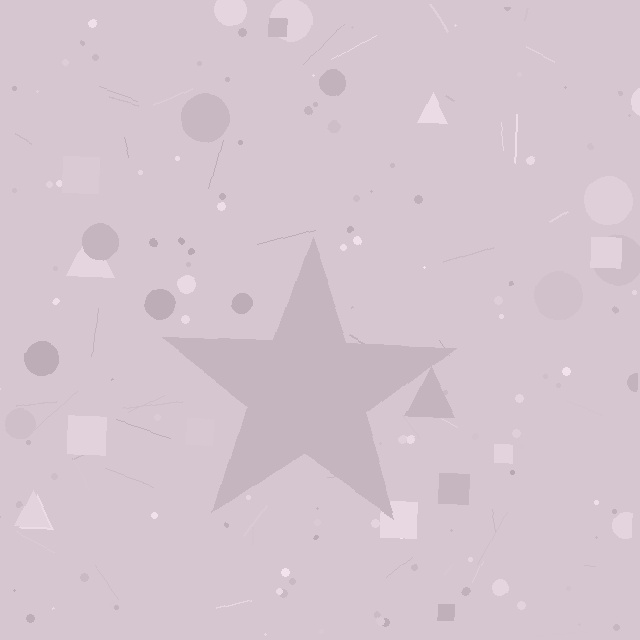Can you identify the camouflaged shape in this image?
The camouflaged shape is a star.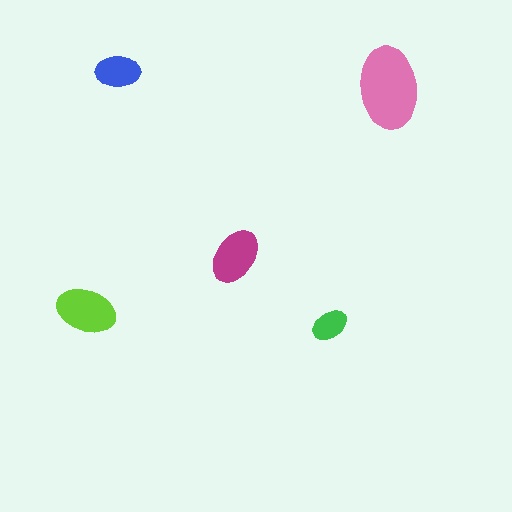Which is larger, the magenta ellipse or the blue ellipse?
The magenta one.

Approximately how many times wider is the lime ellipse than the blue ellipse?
About 1.5 times wider.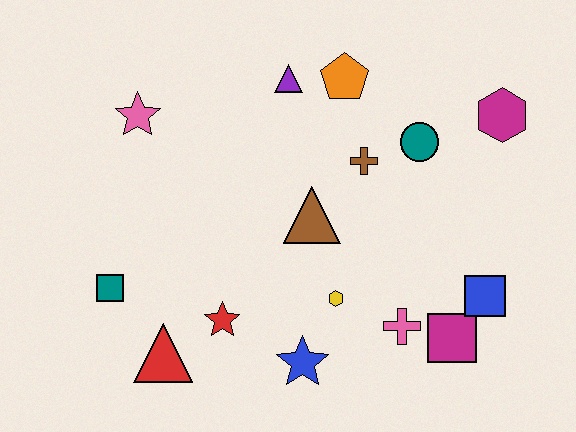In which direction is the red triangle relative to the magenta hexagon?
The red triangle is to the left of the magenta hexagon.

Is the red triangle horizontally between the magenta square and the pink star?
Yes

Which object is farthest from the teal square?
The magenta hexagon is farthest from the teal square.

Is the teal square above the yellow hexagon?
Yes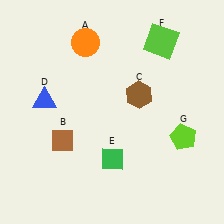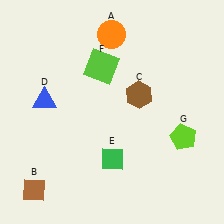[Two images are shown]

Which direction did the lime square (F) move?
The lime square (F) moved left.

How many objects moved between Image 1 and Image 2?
3 objects moved between the two images.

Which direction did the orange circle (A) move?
The orange circle (A) moved right.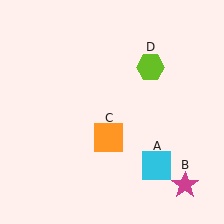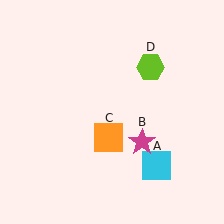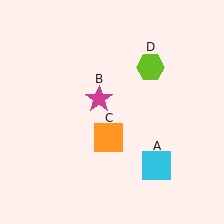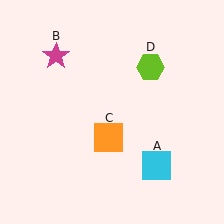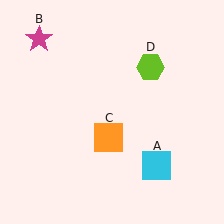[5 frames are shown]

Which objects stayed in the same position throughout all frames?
Cyan square (object A) and orange square (object C) and lime hexagon (object D) remained stationary.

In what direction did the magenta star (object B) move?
The magenta star (object B) moved up and to the left.